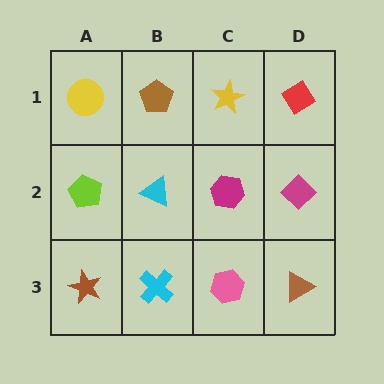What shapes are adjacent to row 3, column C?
A magenta hexagon (row 2, column C), a cyan cross (row 3, column B), a brown triangle (row 3, column D).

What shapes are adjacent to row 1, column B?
A cyan triangle (row 2, column B), a yellow circle (row 1, column A), a yellow star (row 1, column C).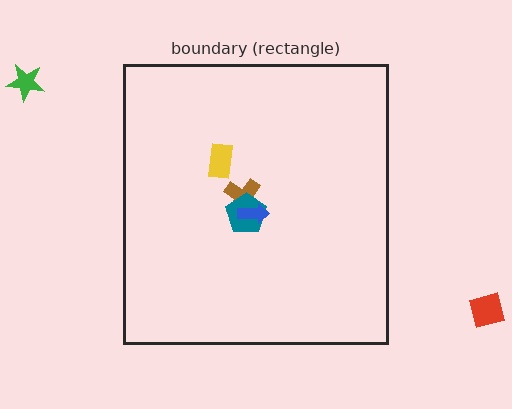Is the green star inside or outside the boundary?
Outside.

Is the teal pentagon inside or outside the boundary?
Inside.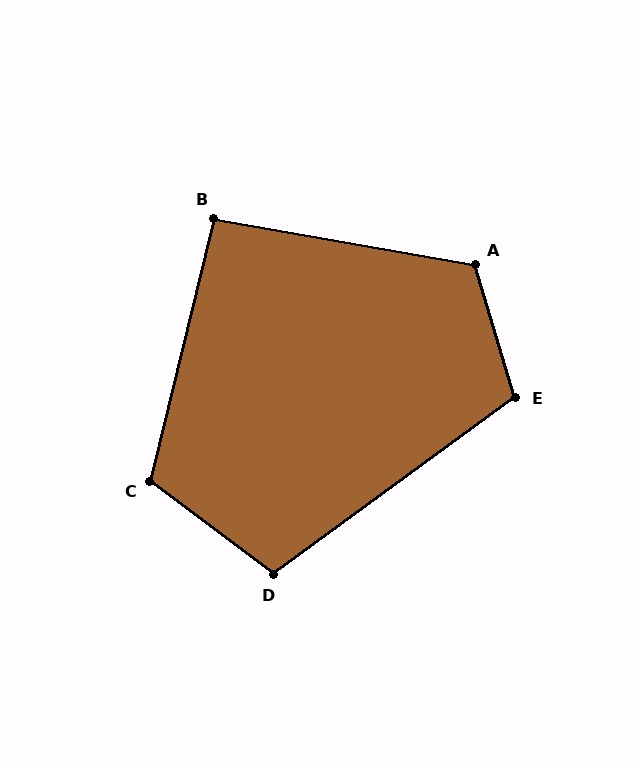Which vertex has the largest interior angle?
A, at approximately 117 degrees.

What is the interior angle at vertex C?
Approximately 113 degrees (obtuse).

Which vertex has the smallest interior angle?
B, at approximately 94 degrees.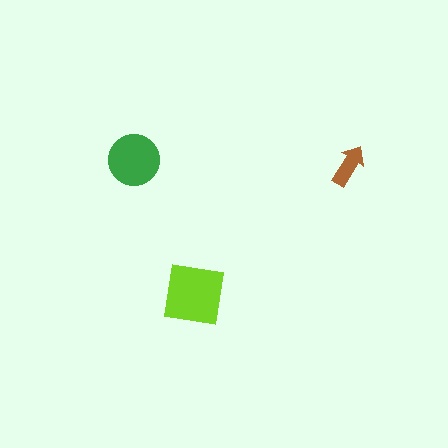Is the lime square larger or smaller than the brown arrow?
Larger.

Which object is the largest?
The lime square.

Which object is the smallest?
The brown arrow.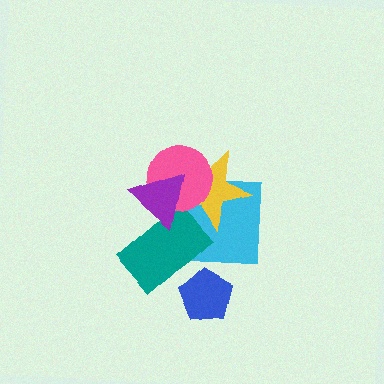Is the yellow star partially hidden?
Yes, it is partially covered by another shape.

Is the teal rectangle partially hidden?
Yes, it is partially covered by another shape.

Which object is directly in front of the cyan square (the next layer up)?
The teal rectangle is directly in front of the cyan square.